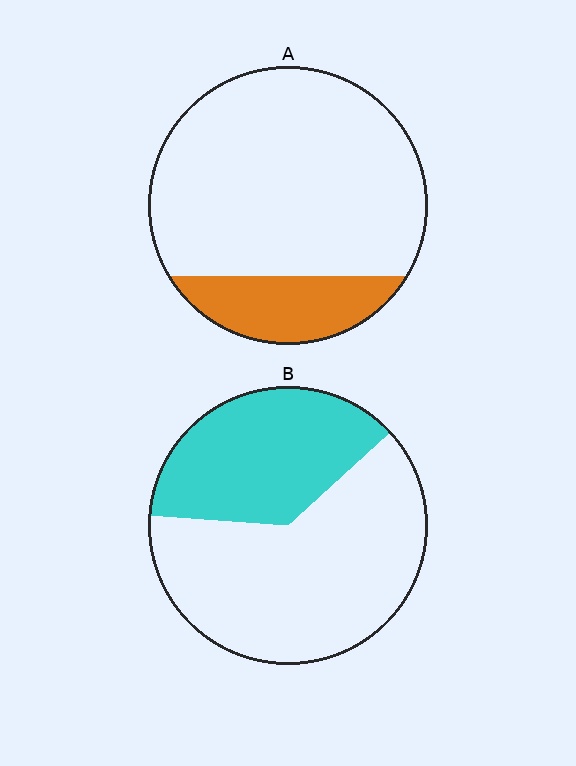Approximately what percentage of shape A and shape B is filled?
A is approximately 20% and B is approximately 35%.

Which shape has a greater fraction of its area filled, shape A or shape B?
Shape B.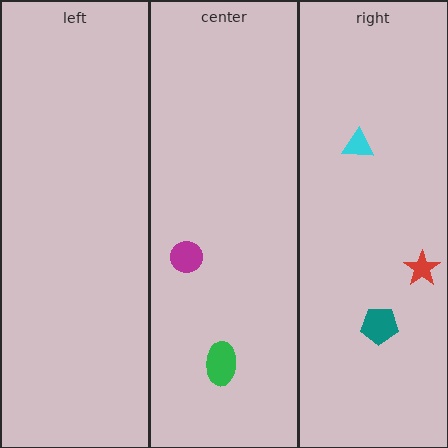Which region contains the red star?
The right region.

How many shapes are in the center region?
2.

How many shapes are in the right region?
3.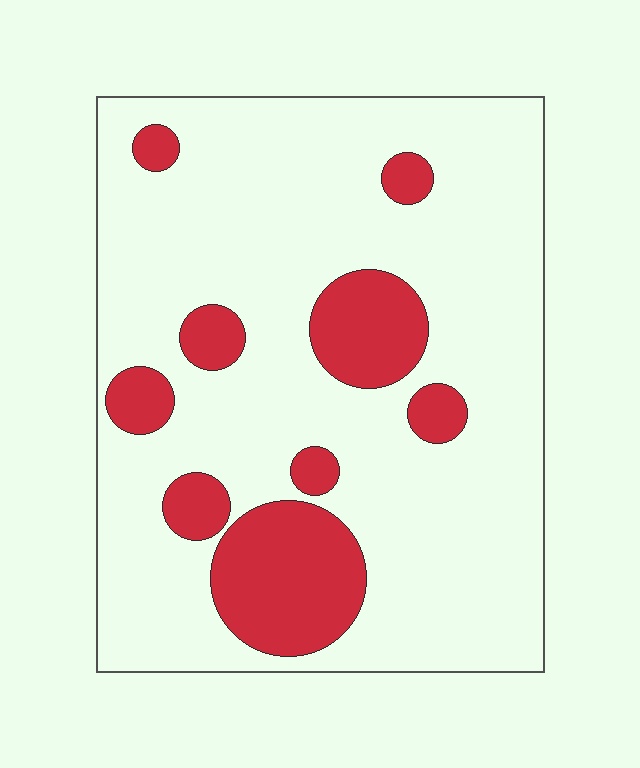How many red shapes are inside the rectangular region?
9.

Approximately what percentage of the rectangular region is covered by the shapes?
Approximately 20%.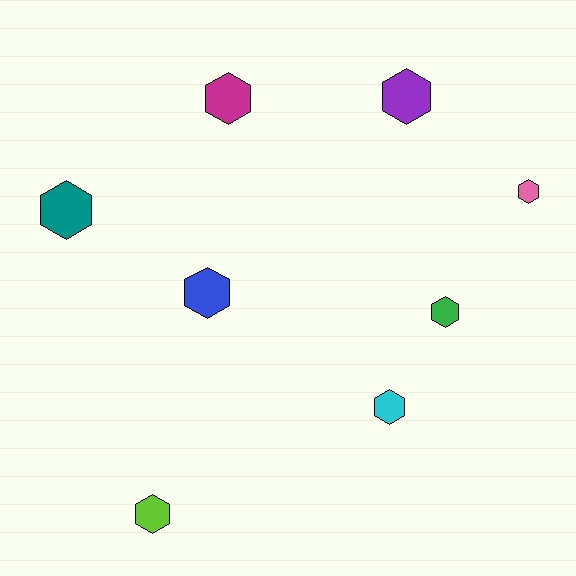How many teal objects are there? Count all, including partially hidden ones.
There is 1 teal object.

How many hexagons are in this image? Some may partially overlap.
There are 8 hexagons.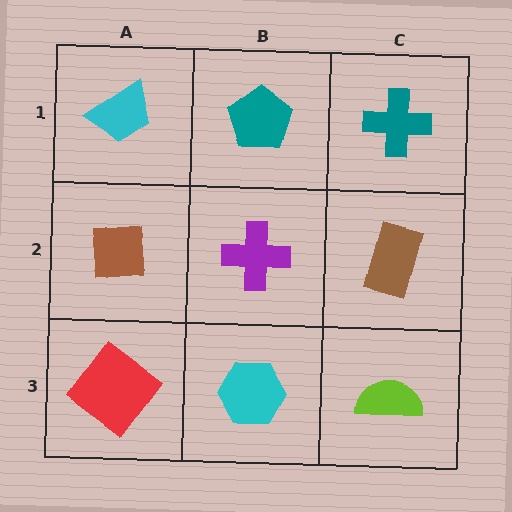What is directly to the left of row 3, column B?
A red diamond.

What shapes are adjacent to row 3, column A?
A brown square (row 2, column A), a cyan hexagon (row 3, column B).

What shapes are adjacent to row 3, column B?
A purple cross (row 2, column B), a red diamond (row 3, column A), a lime semicircle (row 3, column C).